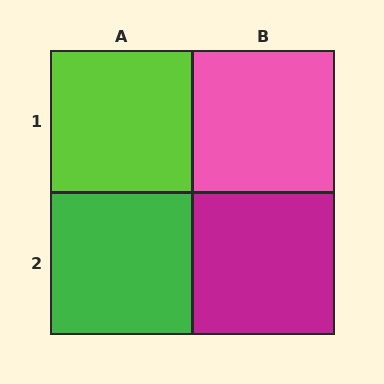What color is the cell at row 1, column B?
Pink.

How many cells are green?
1 cell is green.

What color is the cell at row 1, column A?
Lime.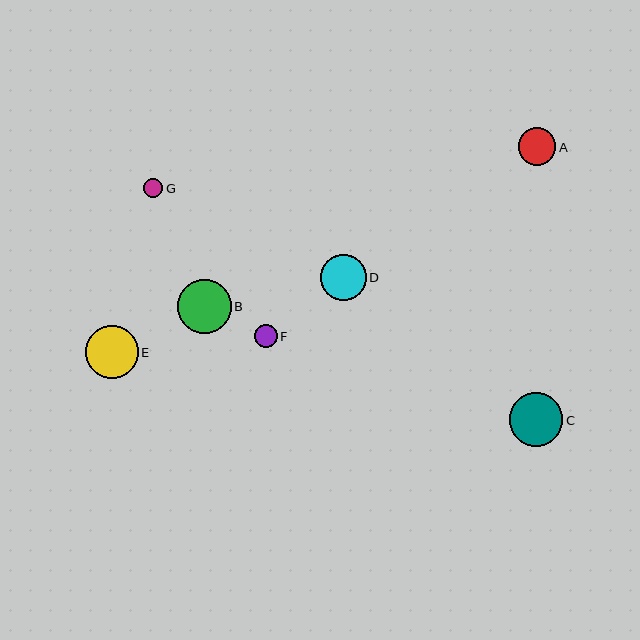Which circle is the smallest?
Circle G is the smallest with a size of approximately 19 pixels.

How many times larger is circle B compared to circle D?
Circle B is approximately 1.2 times the size of circle D.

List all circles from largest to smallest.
From largest to smallest: B, C, E, D, A, F, G.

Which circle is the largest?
Circle B is the largest with a size of approximately 54 pixels.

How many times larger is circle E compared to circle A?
Circle E is approximately 1.4 times the size of circle A.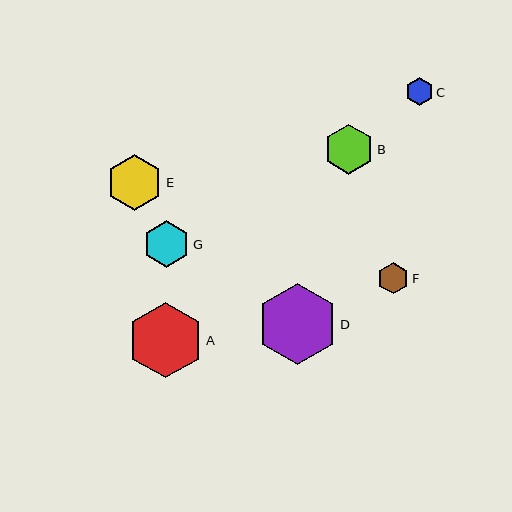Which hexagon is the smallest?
Hexagon C is the smallest with a size of approximately 27 pixels.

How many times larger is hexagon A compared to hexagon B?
Hexagon A is approximately 1.5 times the size of hexagon B.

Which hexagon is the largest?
Hexagon D is the largest with a size of approximately 80 pixels.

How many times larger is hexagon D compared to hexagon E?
Hexagon D is approximately 1.5 times the size of hexagon E.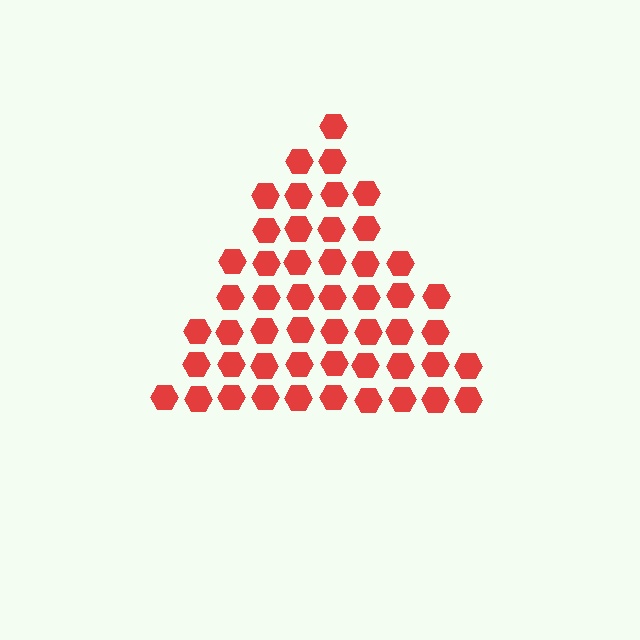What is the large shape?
The large shape is a triangle.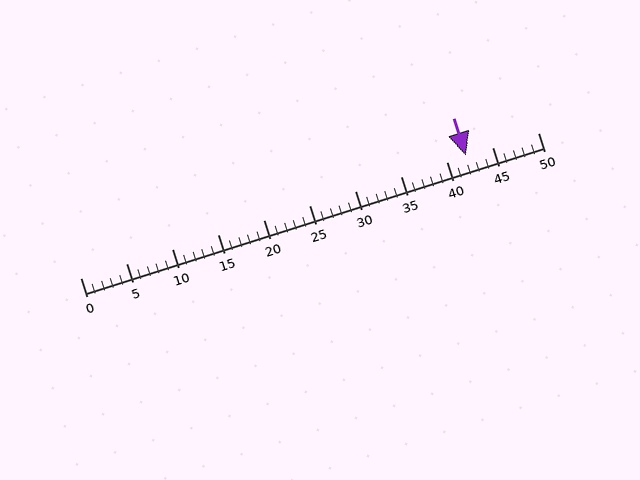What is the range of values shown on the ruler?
The ruler shows values from 0 to 50.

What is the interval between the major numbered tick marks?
The major tick marks are spaced 5 units apart.